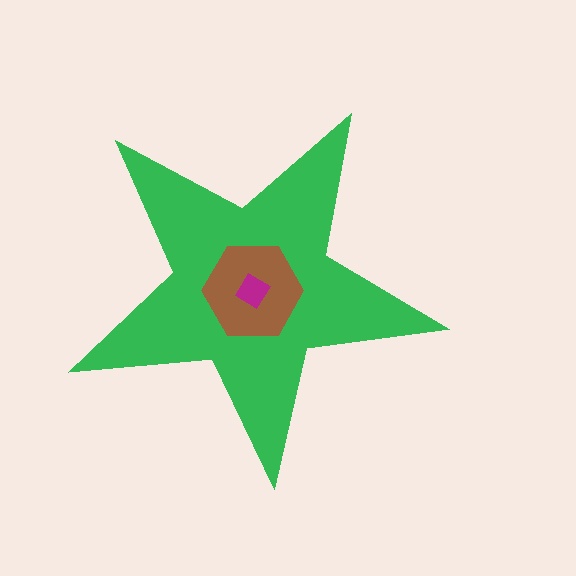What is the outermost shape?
The green star.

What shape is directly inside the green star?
The brown hexagon.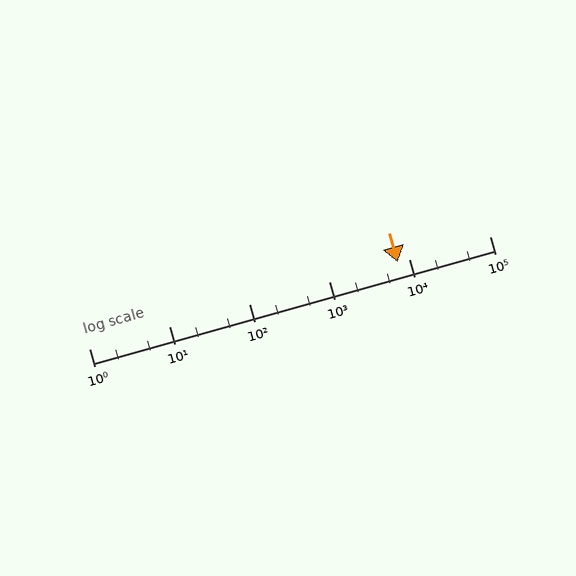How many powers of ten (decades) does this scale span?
The scale spans 5 decades, from 1 to 100000.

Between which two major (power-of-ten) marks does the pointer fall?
The pointer is between 1000 and 10000.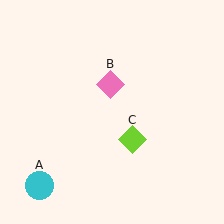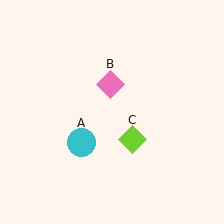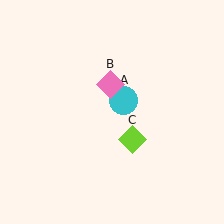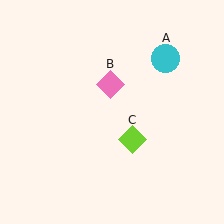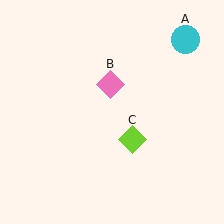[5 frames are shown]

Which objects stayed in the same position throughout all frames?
Pink diamond (object B) and lime diamond (object C) remained stationary.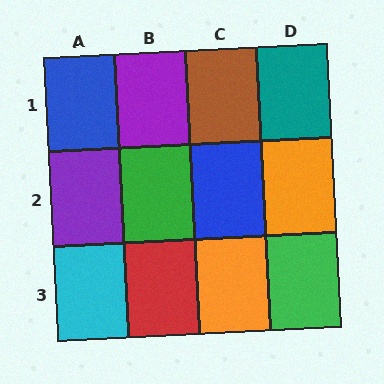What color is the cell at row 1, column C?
Brown.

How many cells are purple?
2 cells are purple.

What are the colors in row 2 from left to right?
Purple, green, blue, orange.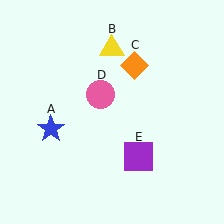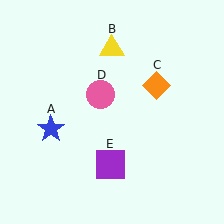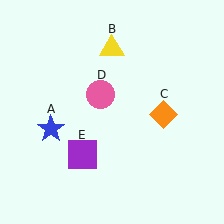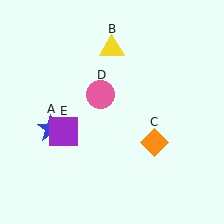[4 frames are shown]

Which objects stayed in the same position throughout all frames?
Blue star (object A) and yellow triangle (object B) and pink circle (object D) remained stationary.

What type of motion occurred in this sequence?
The orange diamond (object C), purple square (object E) rotated clockwise around the center of the scene.